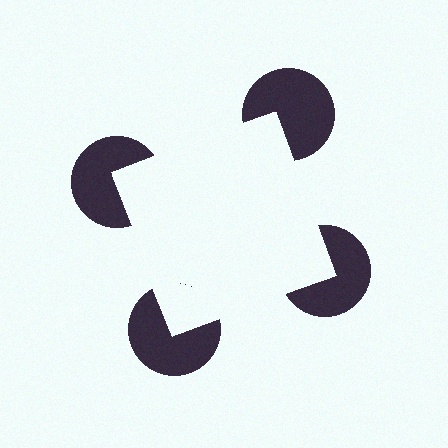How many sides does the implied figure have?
4 sides.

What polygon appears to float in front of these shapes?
An illusory square — its edges are inferred from the aligned wedge cuts in the pac-man discs, not physically drawn.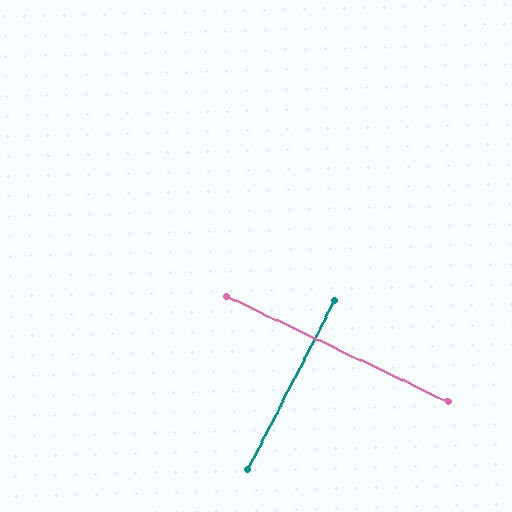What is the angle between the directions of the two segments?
Approximately 88 degrees.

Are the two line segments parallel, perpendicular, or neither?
Perpendicular — they meet at approximately 88°.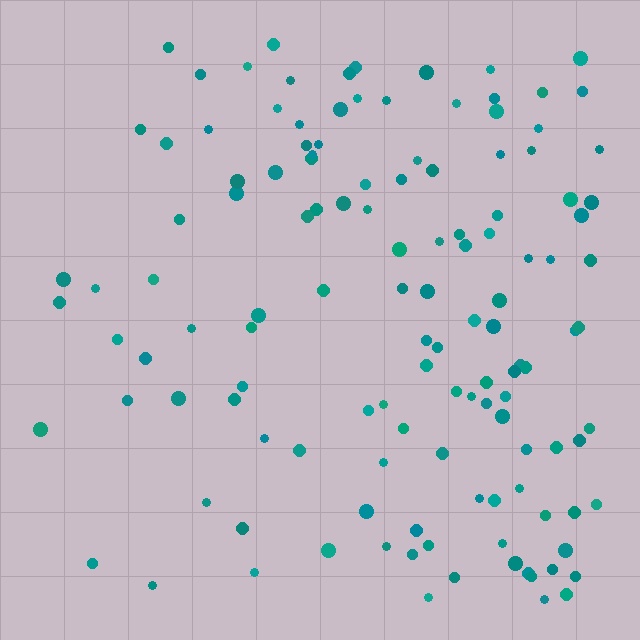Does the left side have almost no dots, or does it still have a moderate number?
Still a moderate number, just noticeably fewer than the right.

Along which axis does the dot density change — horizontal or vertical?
Horizontal.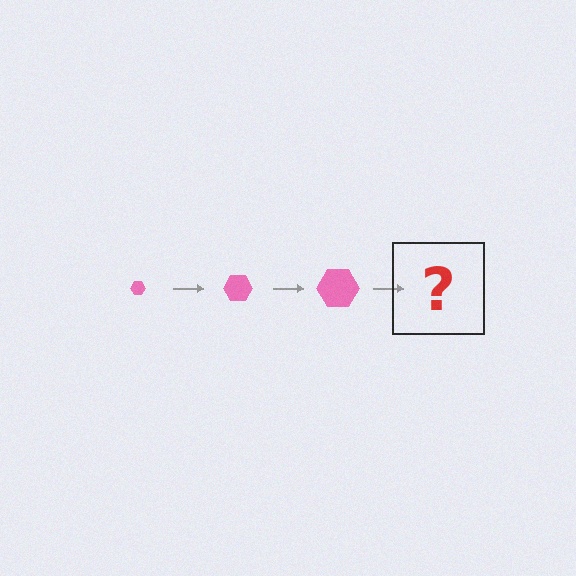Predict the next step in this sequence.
The next step is a pink hexagon, larger than the previous one.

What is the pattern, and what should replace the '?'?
The pattern is that the hexagon gets progressively larger each step. The '?' should be a pink hexagon, larger than the previous one.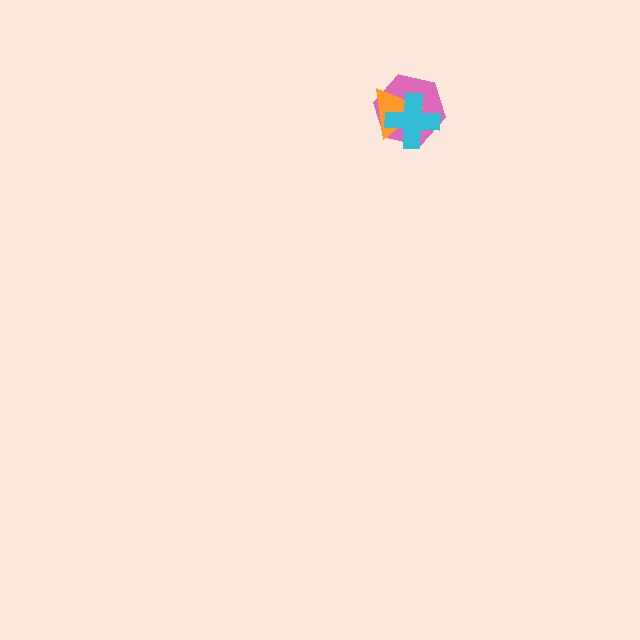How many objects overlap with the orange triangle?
2 objects overlap with the orange triangle.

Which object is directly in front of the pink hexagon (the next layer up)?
The orange triangle is directly in front of the pink hexagon.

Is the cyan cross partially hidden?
No, no other shape covers it.